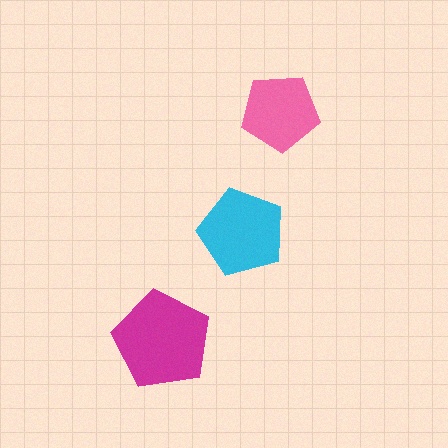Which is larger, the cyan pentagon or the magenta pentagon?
The magenta one.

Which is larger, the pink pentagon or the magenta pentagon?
The magenta one.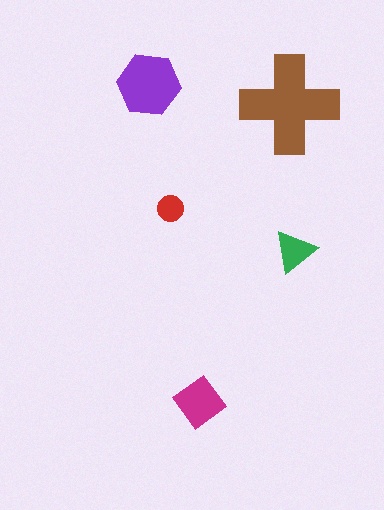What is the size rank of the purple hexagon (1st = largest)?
2nd.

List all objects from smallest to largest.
The red circle, the green triangle, the magenta diamond, the purple hexagon, the brown cross.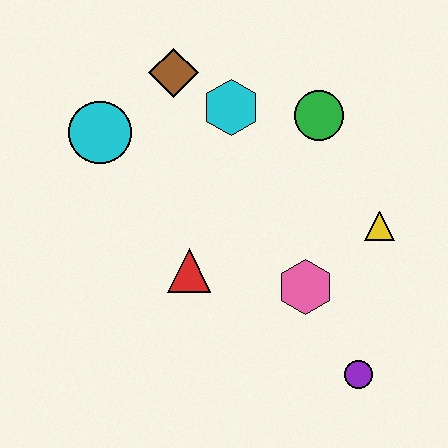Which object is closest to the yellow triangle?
The pink hexagon is closest to the yellow triangle.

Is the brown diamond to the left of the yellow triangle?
Yes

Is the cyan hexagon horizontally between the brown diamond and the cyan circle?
No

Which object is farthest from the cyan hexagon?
The purple circle is farthest from the cyan hexagon.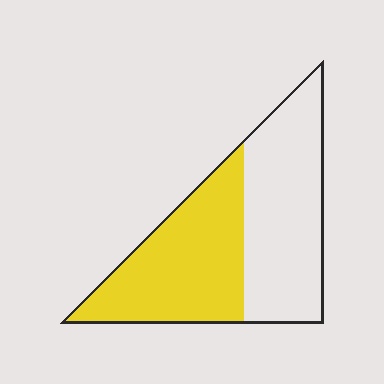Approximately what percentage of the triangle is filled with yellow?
Approximately 50%.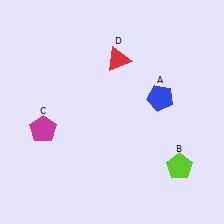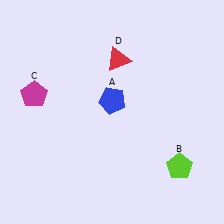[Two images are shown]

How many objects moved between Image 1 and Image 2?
2 objects moved between the two images.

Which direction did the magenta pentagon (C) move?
The magenta pentagon (C) moved up.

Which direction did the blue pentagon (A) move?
The blue pentagon (A) moved left.